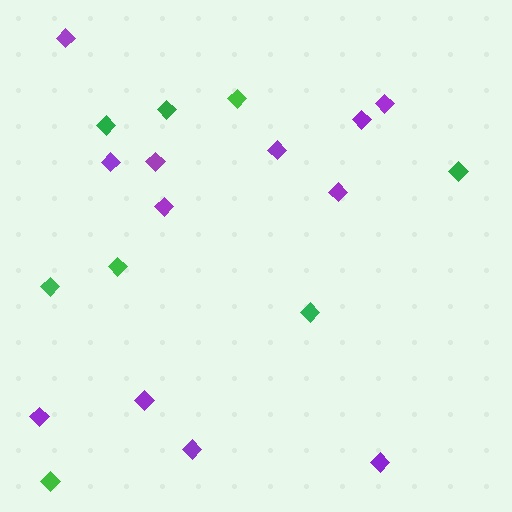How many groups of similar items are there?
There are 2 groups: one group of purple diamonds (12) and one group of green diamonds (8).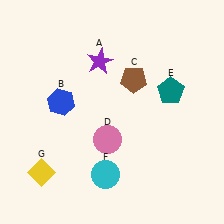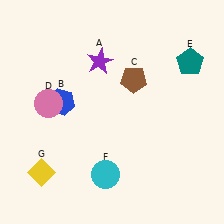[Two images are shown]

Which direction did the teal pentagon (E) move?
The teal pentagon (E) moved up.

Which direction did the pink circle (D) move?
The pink circle (D) moved left.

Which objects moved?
The objects that moved are: the pink circle (D), the teal pentagon (E).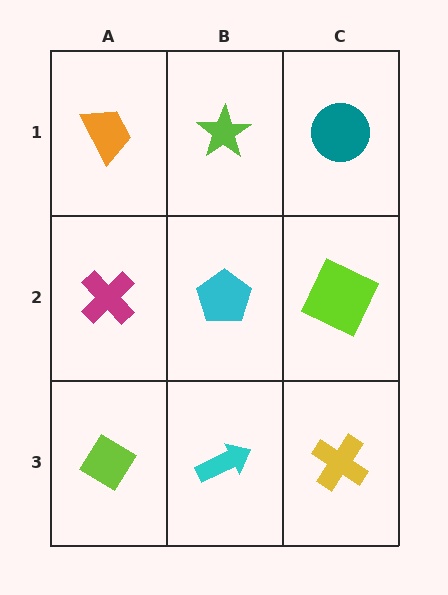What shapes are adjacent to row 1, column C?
A lime square (row 2, column C), a lime star (row 1, column B).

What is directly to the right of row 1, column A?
A lime star.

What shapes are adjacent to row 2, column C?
A teal circle (row 1, column C), a yellow cross (row 3, column C), a cyan pentagon (row 2, column B).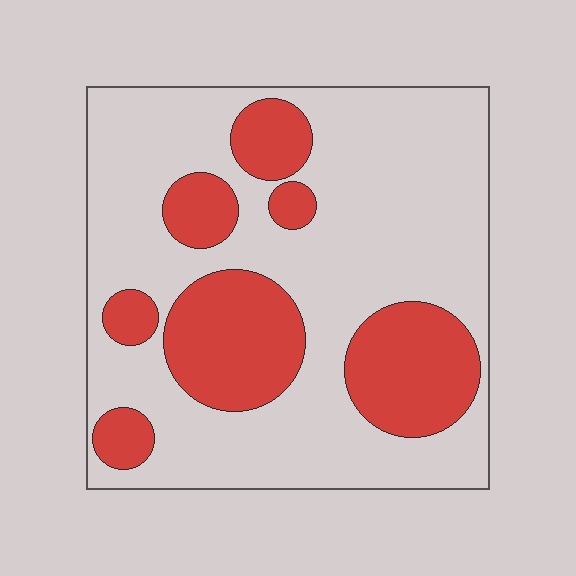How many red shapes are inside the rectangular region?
7.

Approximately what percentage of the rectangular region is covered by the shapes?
Approximately 30%.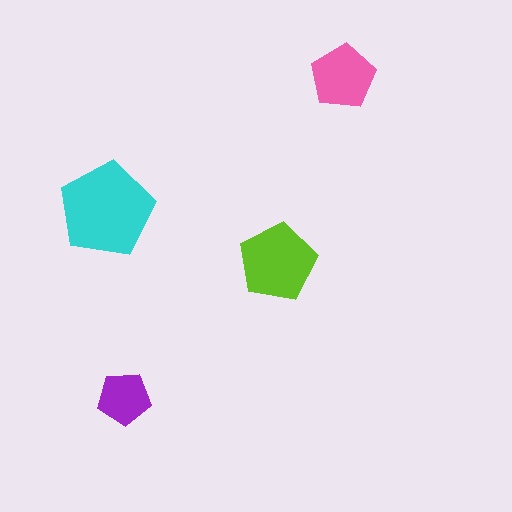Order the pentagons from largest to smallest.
the cyan one, the lime one, the pink one, the purple one.